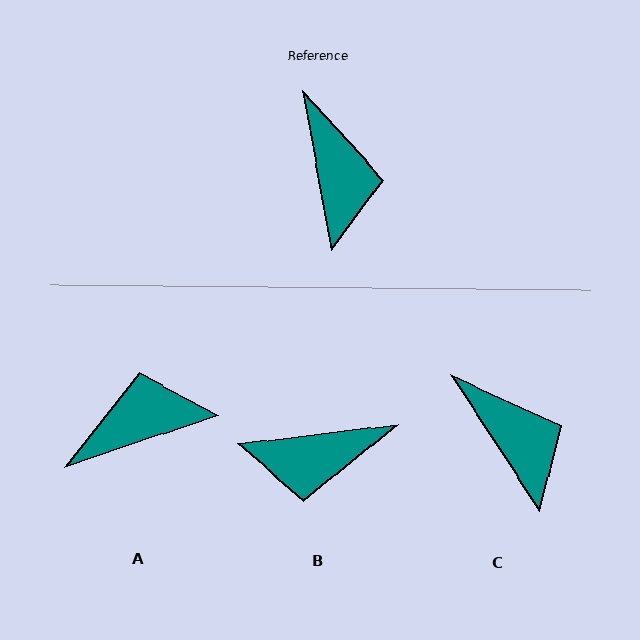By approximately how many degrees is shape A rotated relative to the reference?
Approximately 99 degrees counter-clockwise.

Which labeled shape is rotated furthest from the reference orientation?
A, about 99 degrees away.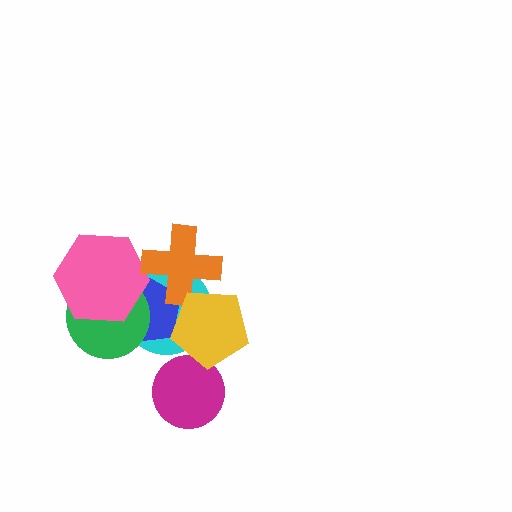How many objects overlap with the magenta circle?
1 object overlaps with the magenta circle.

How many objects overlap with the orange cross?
3 objects overlap with the orange cross.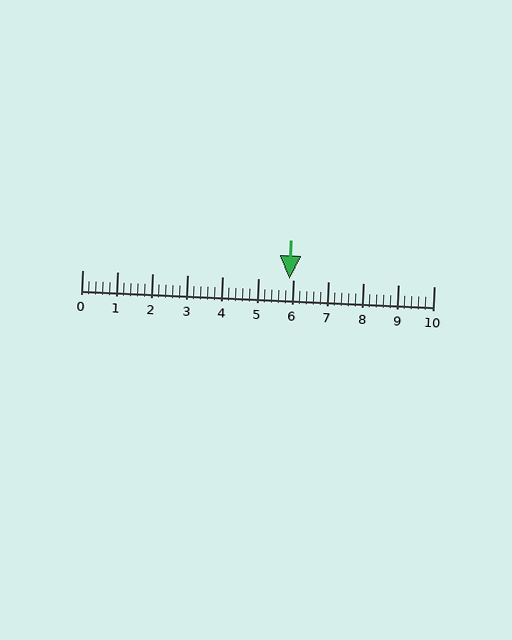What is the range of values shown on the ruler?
The ruler shows values from 0 to 10.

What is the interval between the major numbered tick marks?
The major tick marks are spaced 1 units apart.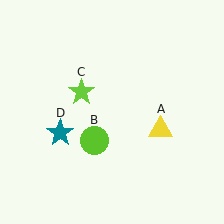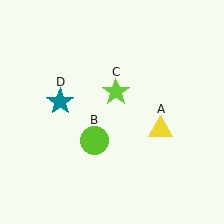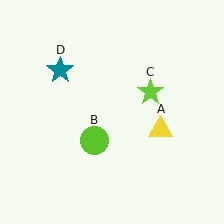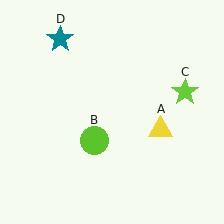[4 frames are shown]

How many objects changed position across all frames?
2 objects changed position: lime star (object C), teal star (object D).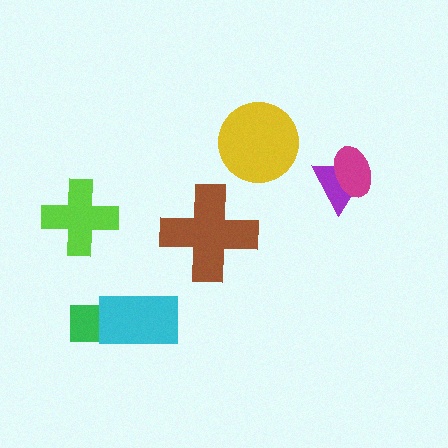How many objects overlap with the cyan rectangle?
1 object overlaps with the cyan rectangle.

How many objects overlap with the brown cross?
0 objects overlap with the brown cross.